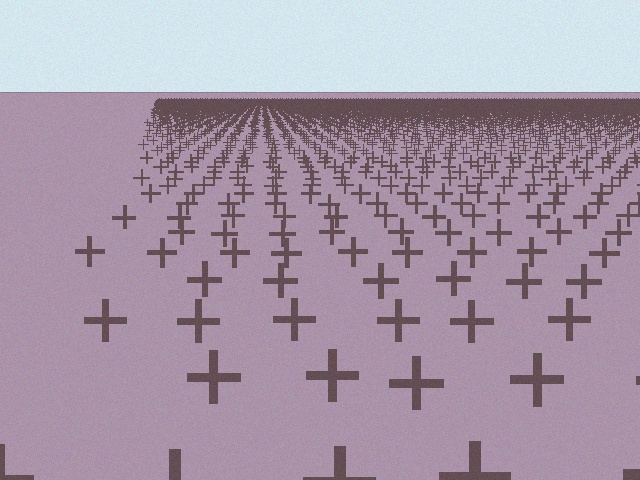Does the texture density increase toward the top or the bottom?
Density increases toward the top.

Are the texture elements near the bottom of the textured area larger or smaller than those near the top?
Larger. Near the bottom, elements are closer to the viewer and appear at a bigger on-screen size.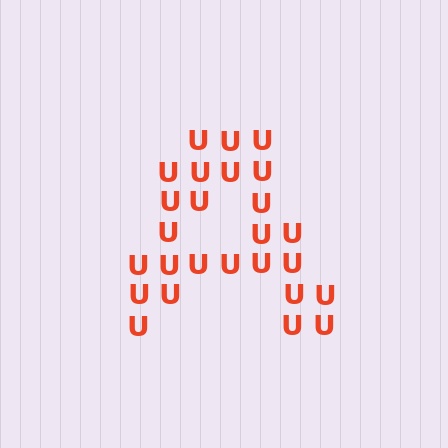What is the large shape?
The large shape is the letter A.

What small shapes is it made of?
It is made of small letter U's.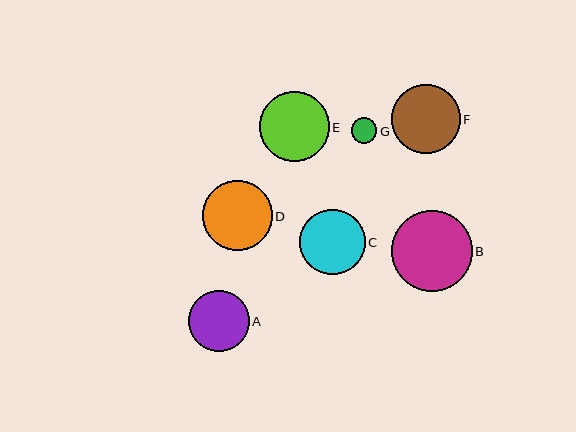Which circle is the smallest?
Circle G is the smallest with a size of approximately 26 pixels.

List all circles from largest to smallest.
From largest to smallest: B, D, E, F, C, A, G.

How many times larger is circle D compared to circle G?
Circle D is approximately 2.7 times the size of circle G.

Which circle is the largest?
Circle B is the largest with a size of approximately 81 pixels.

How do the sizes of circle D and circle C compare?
Circle D and circle C are approximately the same size.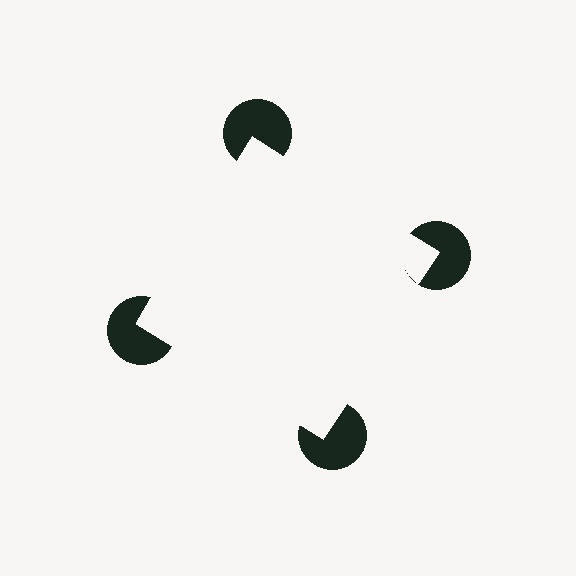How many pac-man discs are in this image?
There are 4 — one at each vertex of the illusory square.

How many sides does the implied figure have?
4 sides.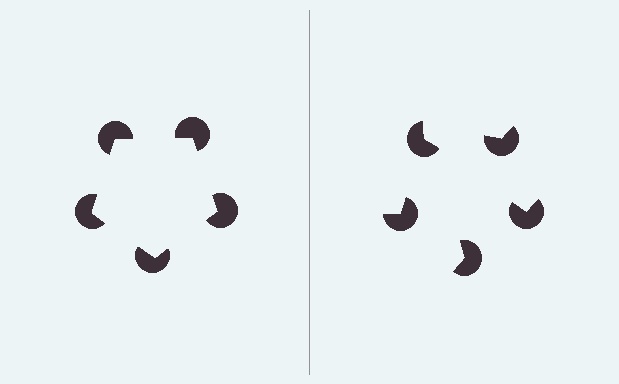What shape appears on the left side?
An illusory pentagon.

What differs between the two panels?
The pac-man discs are positioned identically on both sides; only the wedge orientations differ. On the left they align to a pentagon; on the right they are misaligned.